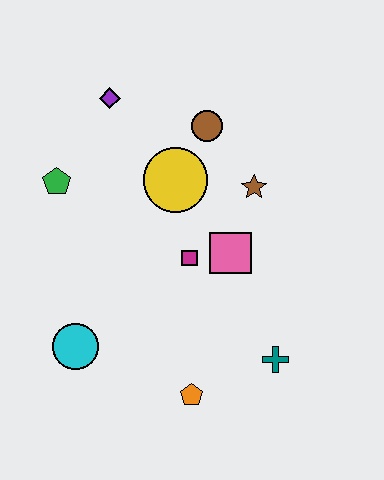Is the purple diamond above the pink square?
Yes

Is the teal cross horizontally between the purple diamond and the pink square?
No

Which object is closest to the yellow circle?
The brown circle is closest to the yellow circle.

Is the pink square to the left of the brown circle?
No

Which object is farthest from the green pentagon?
The teal cross is farthest from the green pentagon.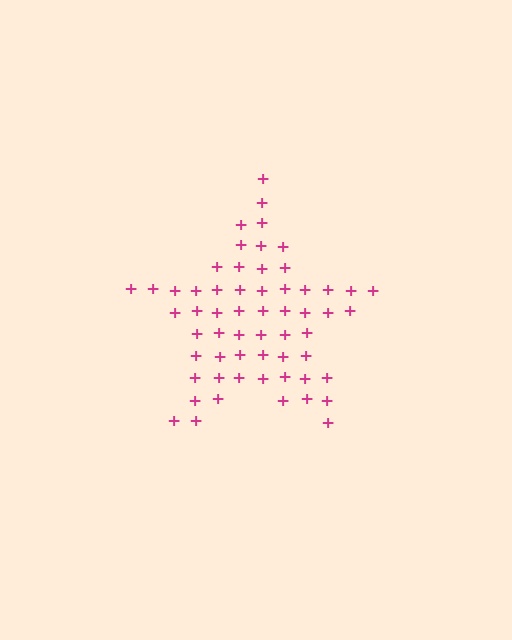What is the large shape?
The large shape is a star.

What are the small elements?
The small elements are plus signs.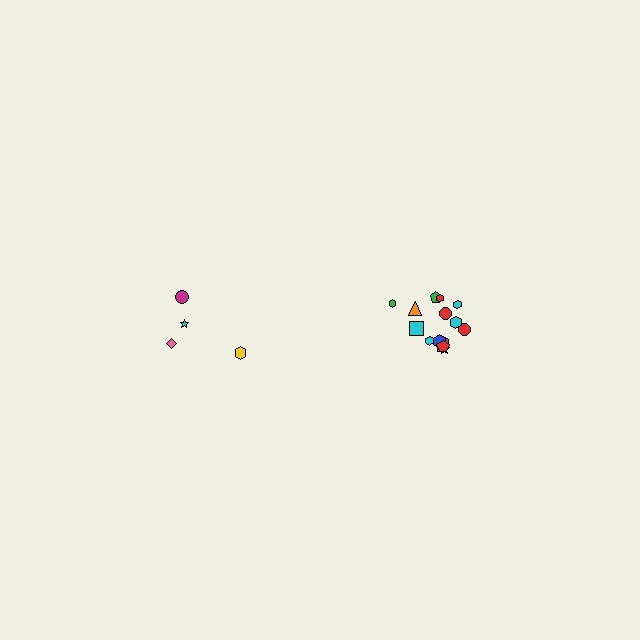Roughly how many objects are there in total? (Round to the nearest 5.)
Roughly 20 objects in total.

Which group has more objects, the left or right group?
The right group.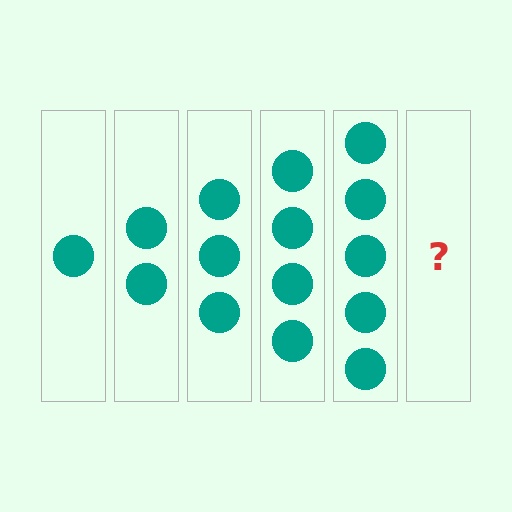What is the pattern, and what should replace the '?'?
The pattern is that each step adds one more circle. The '?' should be 6 circles.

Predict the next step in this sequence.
The next step is 6 circles.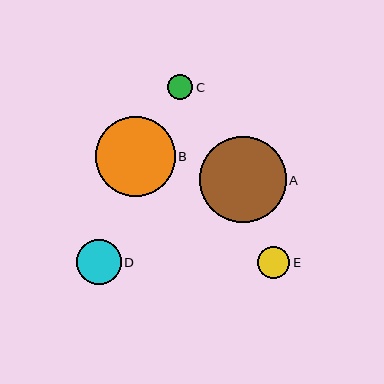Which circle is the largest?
Circle A is the largest with a size of approximately 86 pixels.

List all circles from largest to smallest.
From largest to smallest: A, B, D, E, C.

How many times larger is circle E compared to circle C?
Circle E is approximately 1.3 times the size of circle C.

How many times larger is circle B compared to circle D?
Circle B is approximately 1.8 times the size of circle D.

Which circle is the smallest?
Circle C is the smallest with a size of approximately 25 pixels.